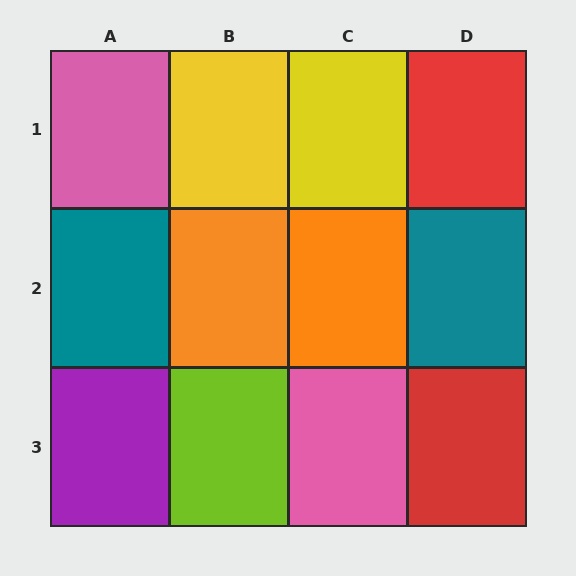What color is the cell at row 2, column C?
Orange.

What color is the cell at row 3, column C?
Pink.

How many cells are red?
2 cells are red.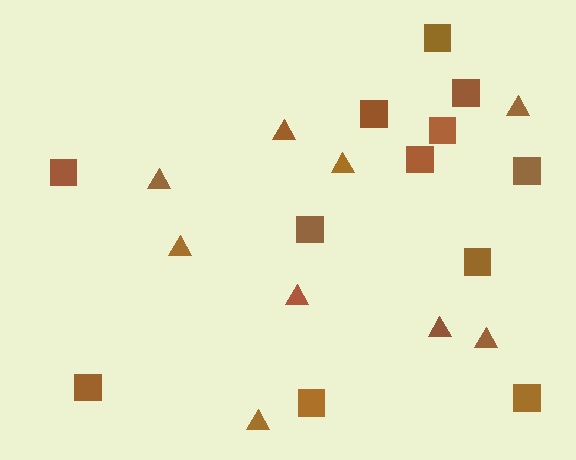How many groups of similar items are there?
There are 2 groups: one group of triangles (9) and one group of squares (12).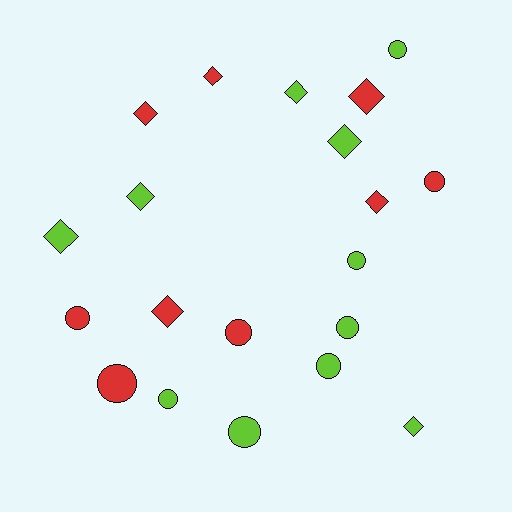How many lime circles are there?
There are 6 lime circles.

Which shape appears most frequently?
Circle, with 10 objects.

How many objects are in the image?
There are 20 objects.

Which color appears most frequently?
Lime, with 11 objects.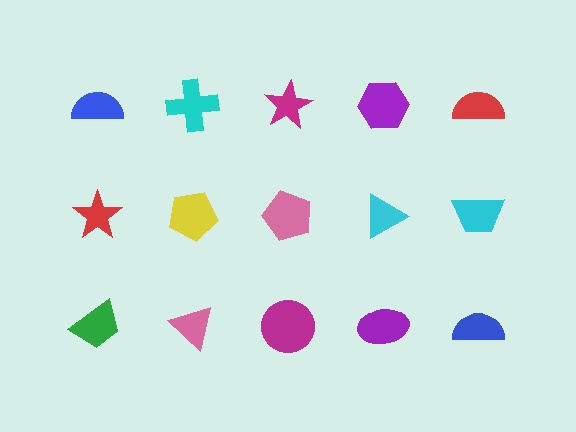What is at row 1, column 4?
A purple hexagon.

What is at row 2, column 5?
A cyan trapezoid.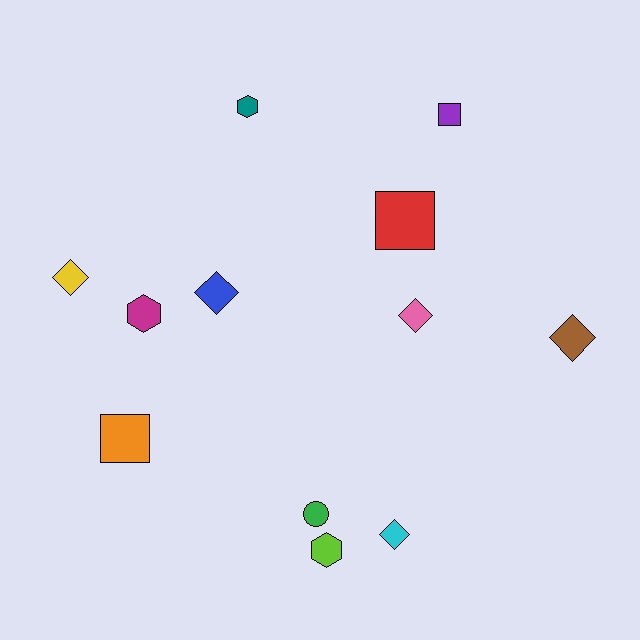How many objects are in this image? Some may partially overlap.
There are 12 objects.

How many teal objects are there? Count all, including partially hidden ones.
There is 1 teal object.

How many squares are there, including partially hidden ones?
There are 3 squares.